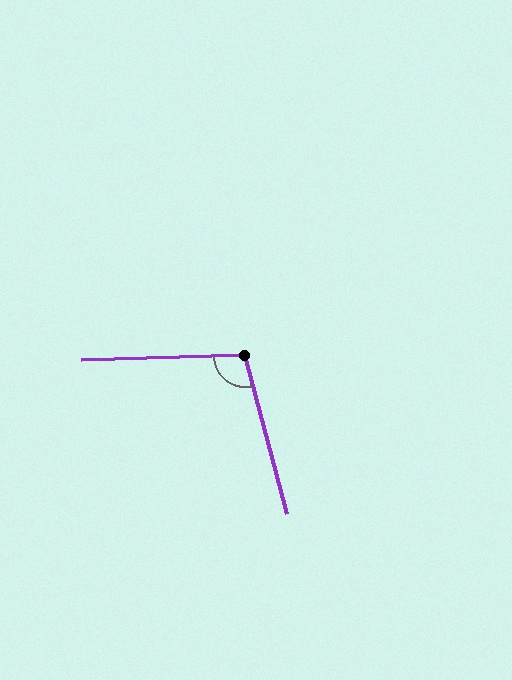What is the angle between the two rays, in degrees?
Approximately 103 degrees.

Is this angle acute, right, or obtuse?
It is obtuse.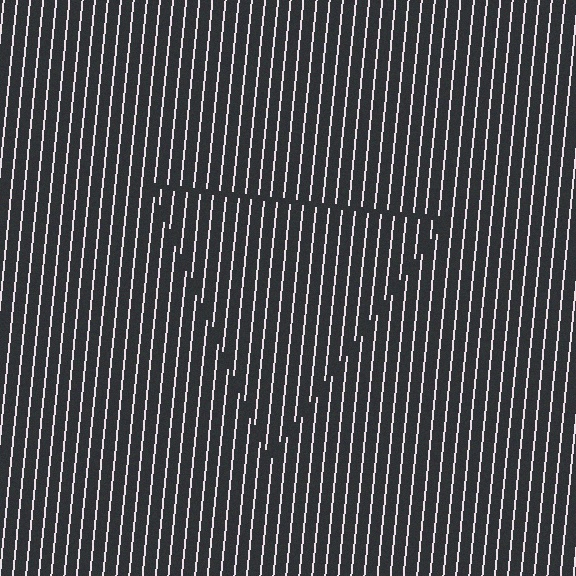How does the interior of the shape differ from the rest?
The interior of the shape contains the same grating, shifted by half a period — the contour is defined by the phase discontinuity where line-ends from the inner and outer gratings abut.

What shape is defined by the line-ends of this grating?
An illusory triangle. The interior of the shape contains the same grating, shifted by half a period — the contour is defined by the phase discontinuity where line-ends from the inner and outer gratings abut.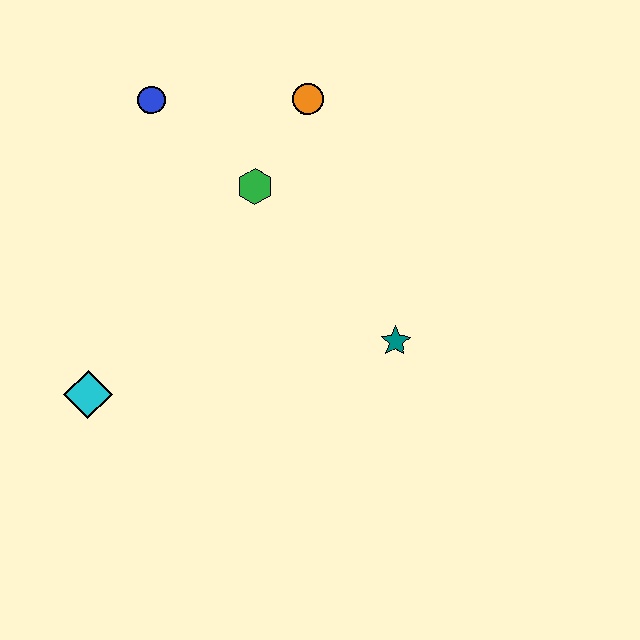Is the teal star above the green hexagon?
No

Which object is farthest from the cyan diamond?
The orange circle is farthest from the cyan diamond.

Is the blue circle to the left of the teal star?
Yes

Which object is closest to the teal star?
The green hexagon is closest to the teal star.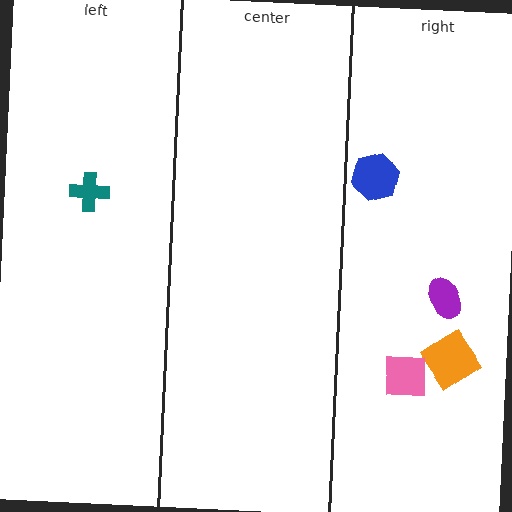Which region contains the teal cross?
The left region.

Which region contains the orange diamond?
The right region.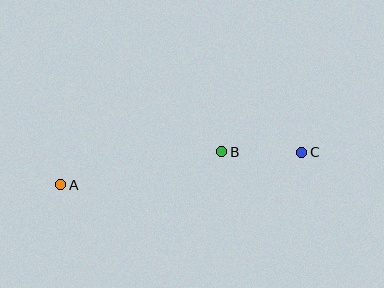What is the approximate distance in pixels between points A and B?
The distance between A and B is approximately 164 pixels.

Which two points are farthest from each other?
Points A and C are farthest from each other.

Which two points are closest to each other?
Points B and C are closest to each other.